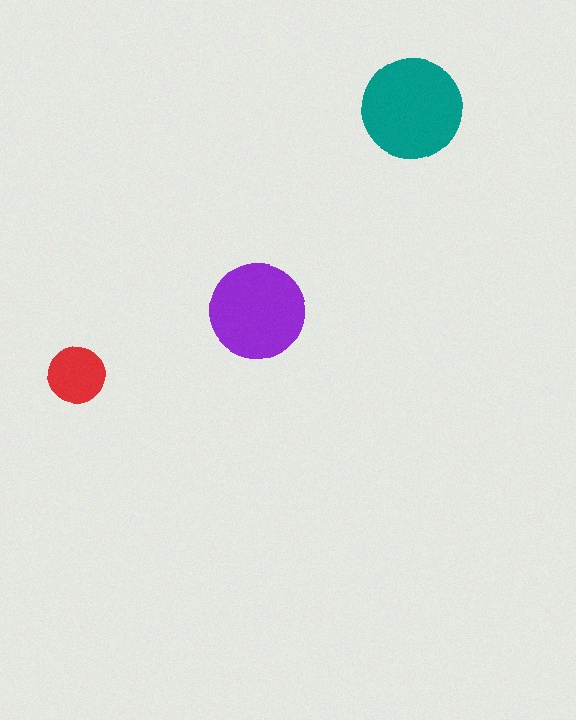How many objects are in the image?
There are 3 objects in the image.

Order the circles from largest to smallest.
the teal one, the purple one, the red one.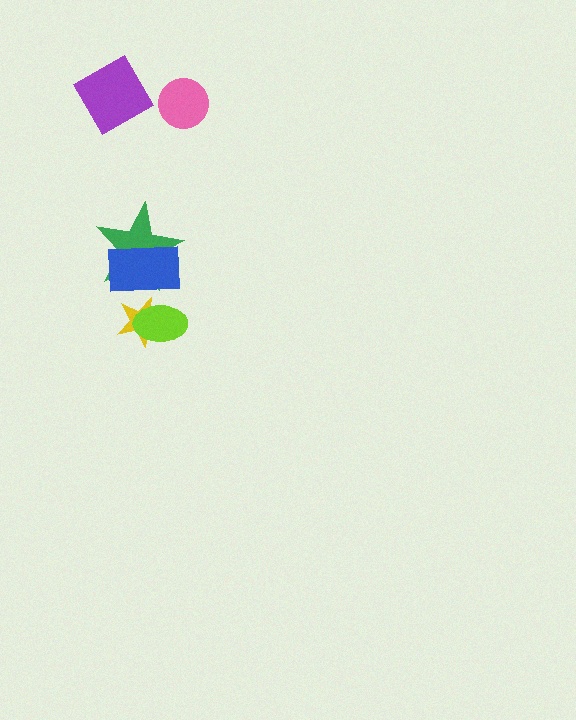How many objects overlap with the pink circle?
0 objects overlap with the pink circle.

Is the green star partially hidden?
Yes, it is partially covered by another shape.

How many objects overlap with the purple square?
0 objects overlap with the purple square.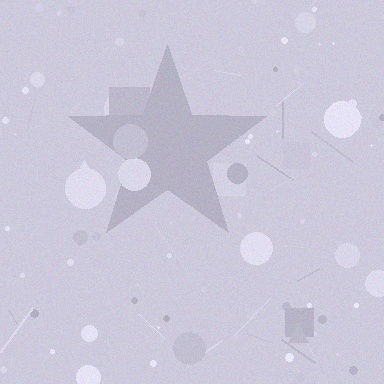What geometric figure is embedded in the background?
A star is embedded in the background.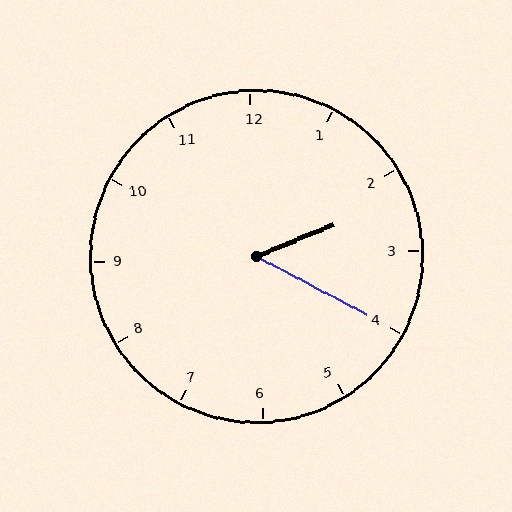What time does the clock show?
2:20.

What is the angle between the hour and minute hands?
Approximately 50 degrees.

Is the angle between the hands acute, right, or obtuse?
It is acute.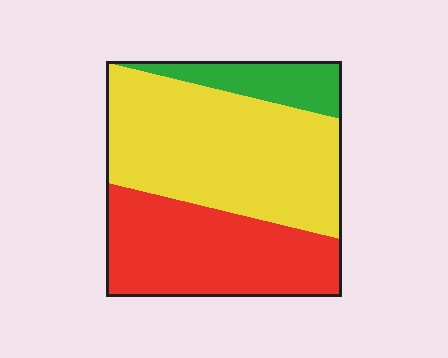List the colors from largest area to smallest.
From largest to smallest: yellow, red, green.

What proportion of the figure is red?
Red takes up between a third and a half of the figure.